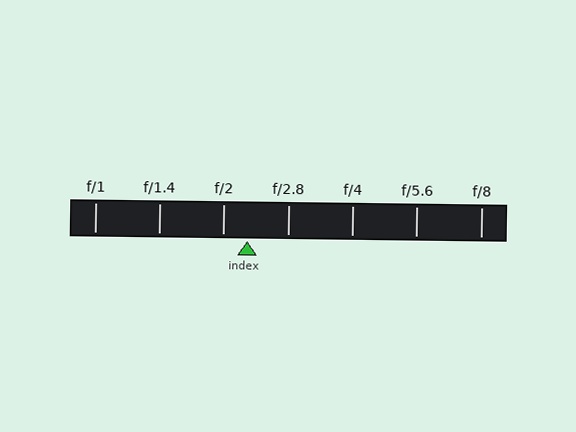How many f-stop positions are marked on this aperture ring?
There are 7 f-stop positions marked.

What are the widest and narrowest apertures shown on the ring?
The widest aperture shown is f/1 and the narrowest is f/8.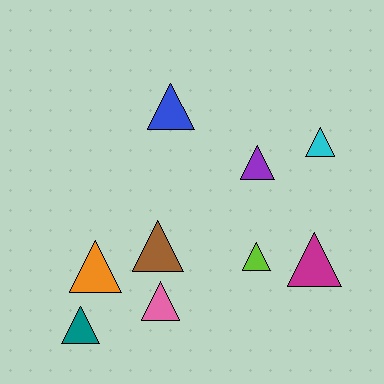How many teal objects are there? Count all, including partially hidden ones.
There is 1 teal object.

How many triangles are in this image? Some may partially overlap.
There are 9 triangles.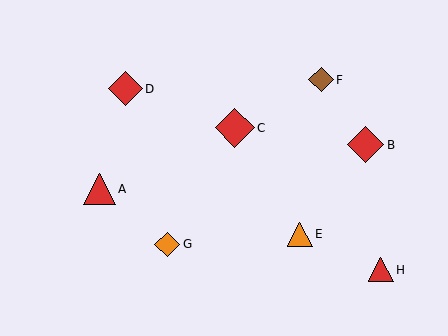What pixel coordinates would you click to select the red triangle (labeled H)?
Click at (381, 270) to select the red triangle H.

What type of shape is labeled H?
Shape H is a red triangle.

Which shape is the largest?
The red diamond (labeled C) is the largest.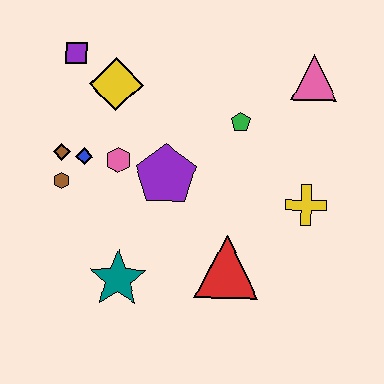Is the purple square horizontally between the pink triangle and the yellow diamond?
No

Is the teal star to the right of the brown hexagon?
Yes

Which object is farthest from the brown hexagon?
The pink triangle is farthest from the brown hexagon.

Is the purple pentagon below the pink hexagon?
Yes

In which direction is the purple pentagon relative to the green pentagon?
The purple pentagon is to the left of the green pentagon.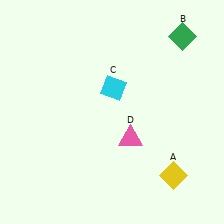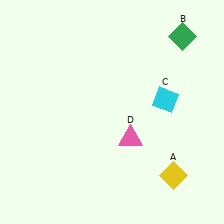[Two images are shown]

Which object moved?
The cyan diamond (C) moved right.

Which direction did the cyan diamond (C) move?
The cyan diamond (C) moved right.